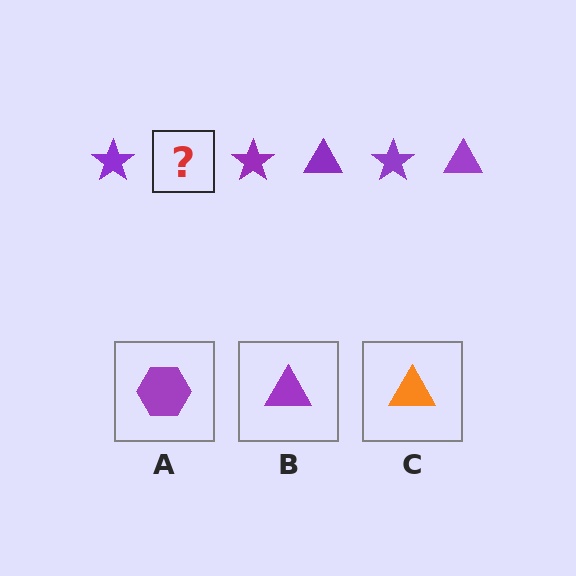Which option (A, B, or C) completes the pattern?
B.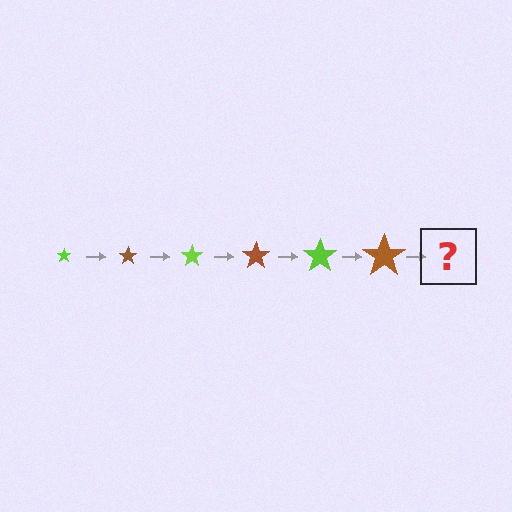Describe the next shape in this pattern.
It should be a lime star, larger than the previous one.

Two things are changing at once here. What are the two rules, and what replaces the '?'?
The two rules are that the star grows larger each step and the color cycles through lime and brown. The '?' should be a lime star, larger than the previous one.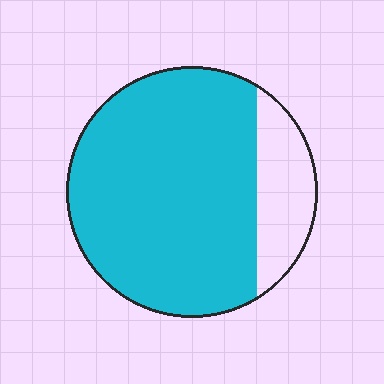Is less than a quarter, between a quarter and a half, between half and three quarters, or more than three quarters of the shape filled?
More than three quarters.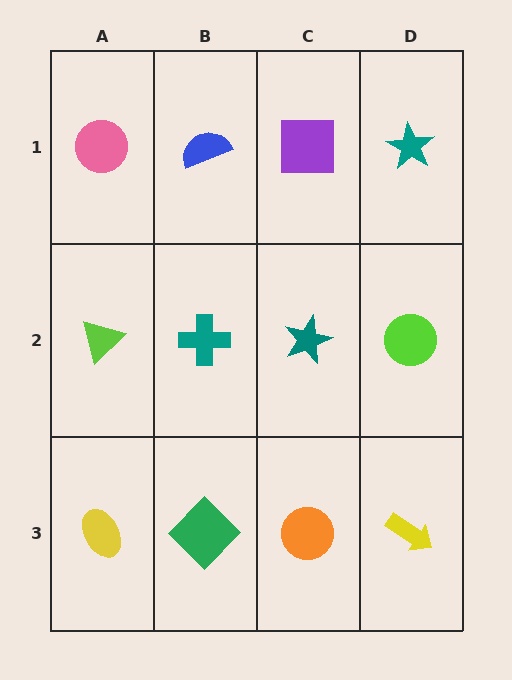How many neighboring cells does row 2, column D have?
3.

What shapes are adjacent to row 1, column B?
A teal cross (row 2, column B), a pink circle (row 1, column A), a purple square (row 1, column C).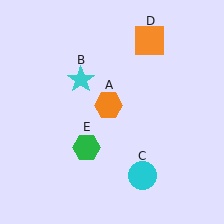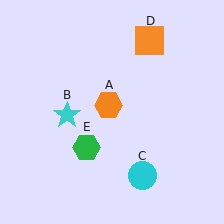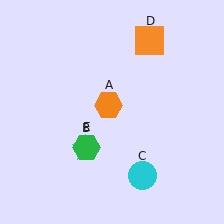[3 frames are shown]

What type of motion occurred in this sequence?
The cyan star (object B) rotated counterclockwise around the center of the scene.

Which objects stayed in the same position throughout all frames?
Orange hexagon (object A) and cyan circle (object C) and orange square (object D) and green hexagon (object E) remained stationary.